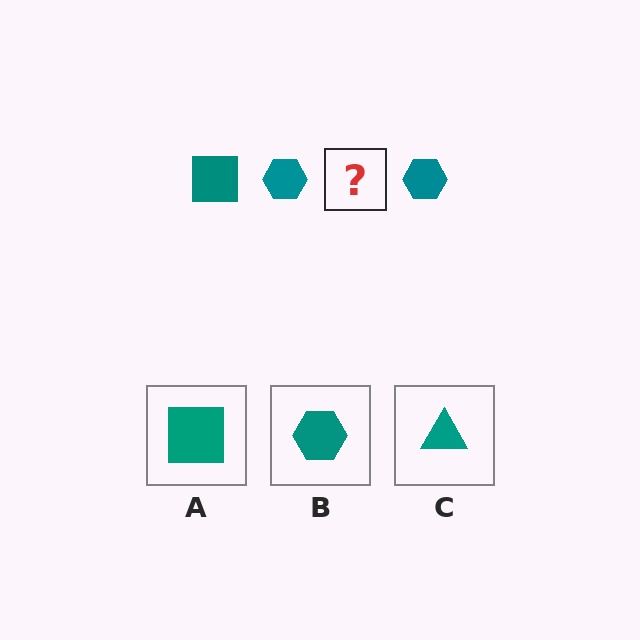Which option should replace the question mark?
Option A.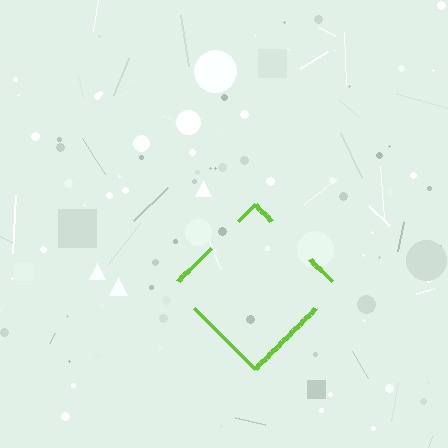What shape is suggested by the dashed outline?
The dashed outline suggests a diamond.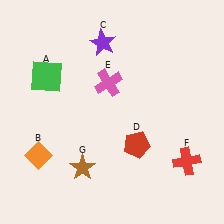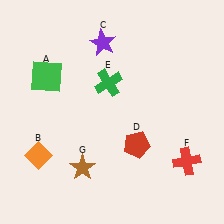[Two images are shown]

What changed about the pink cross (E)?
In Image 1, E is pink. In Image 2, it changed to green.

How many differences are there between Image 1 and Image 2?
There is 1 difference between the two images.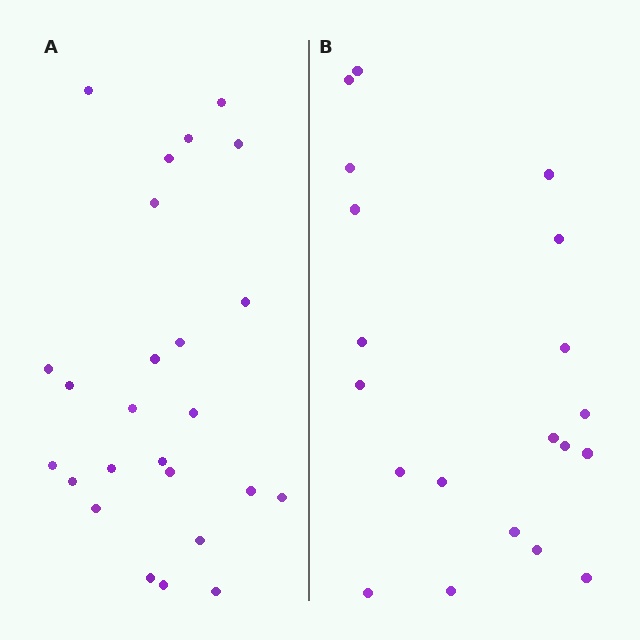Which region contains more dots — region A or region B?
Region A (the left region) has more dots.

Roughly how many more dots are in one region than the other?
Region A has about 5 more dots than region B.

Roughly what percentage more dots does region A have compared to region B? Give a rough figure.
About 25% more.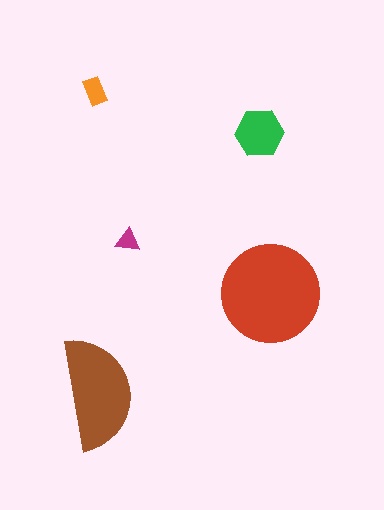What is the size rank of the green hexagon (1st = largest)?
3rd.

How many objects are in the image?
There are 5 objects in the image.